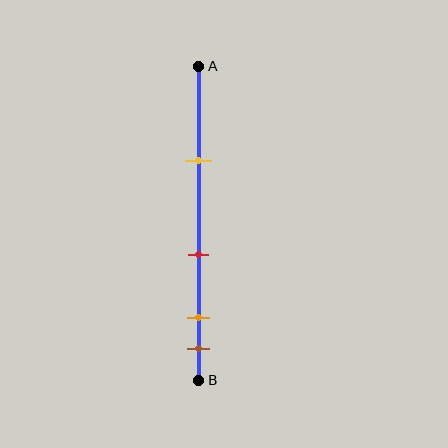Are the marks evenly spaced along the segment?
No, the marks are not evenly spaced.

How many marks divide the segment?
There are 4 marks dividing the segment.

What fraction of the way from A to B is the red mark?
The red mark is approximately 60% (0.6) of the way from A to B.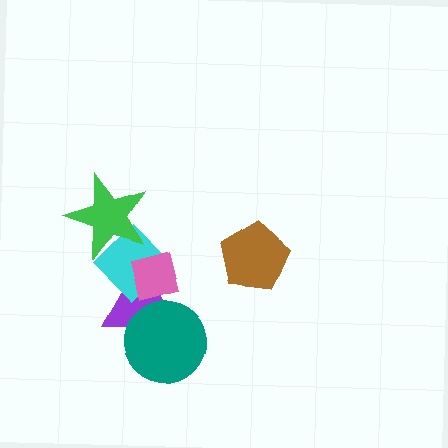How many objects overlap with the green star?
1 object overlaps with the green star.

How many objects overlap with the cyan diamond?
3 objects overlap with the cyan diamond.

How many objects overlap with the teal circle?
1 object overlaps with the teal circle.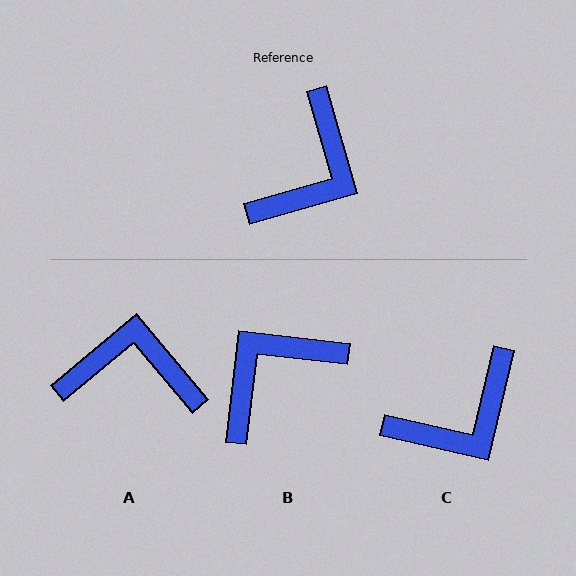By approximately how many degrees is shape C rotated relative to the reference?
Approximately 29 degrees clockwise.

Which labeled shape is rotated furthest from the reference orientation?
B, about 158 degrees away.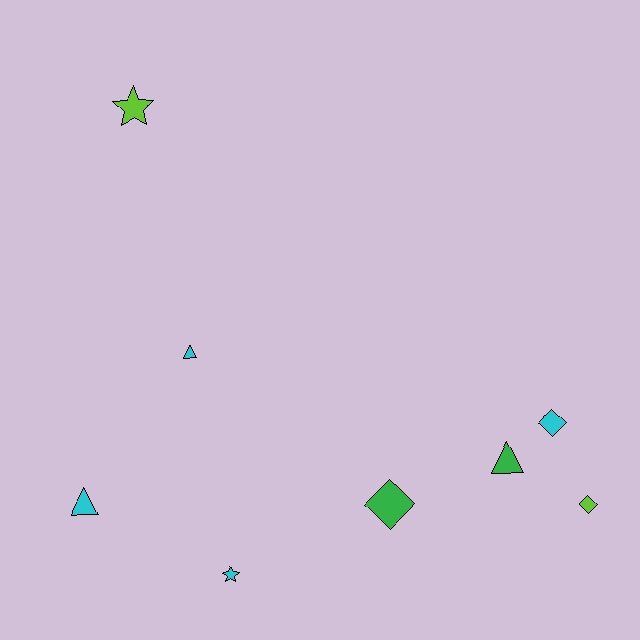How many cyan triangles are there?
There are 2 cyan triangles.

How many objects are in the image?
There are 8 objects.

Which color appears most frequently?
Cyan, with 4 objects.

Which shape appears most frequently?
Triangle, with 3 objects.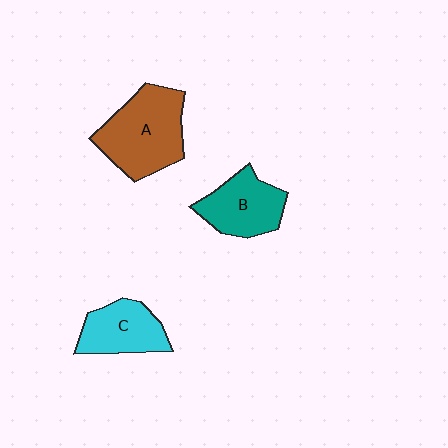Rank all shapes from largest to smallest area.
From largest to smallest: A (brown), B (teal), C (cyan).